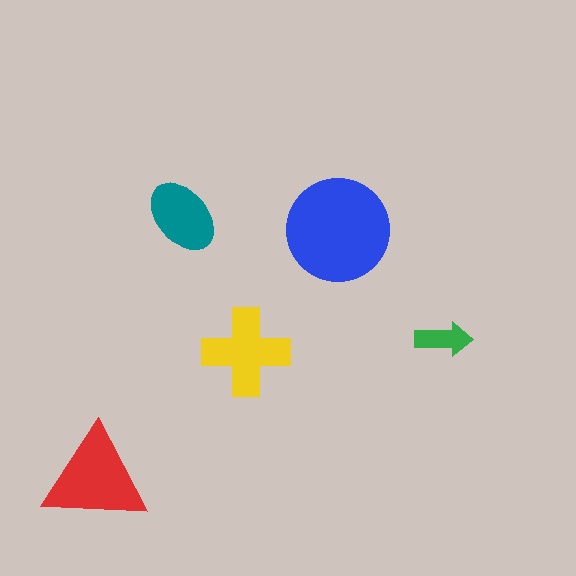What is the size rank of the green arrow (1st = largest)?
5th.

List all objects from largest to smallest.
The blue circle, the red triangle, the yellow cross, the teal ellipse, the green arrow.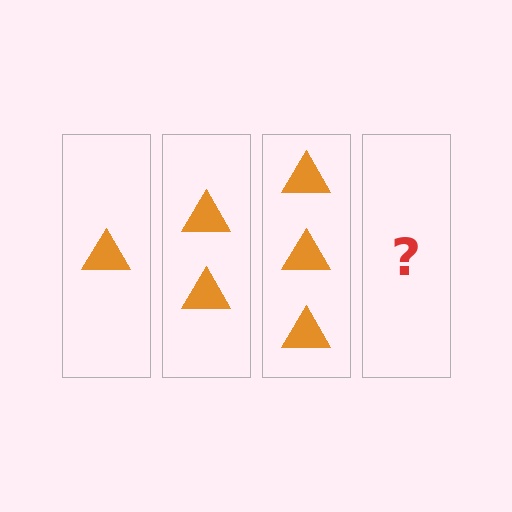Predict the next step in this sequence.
The next step is 4 triangles.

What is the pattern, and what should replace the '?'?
The pattern is that each step adds one more triangle. The '?' should be 4 triangles.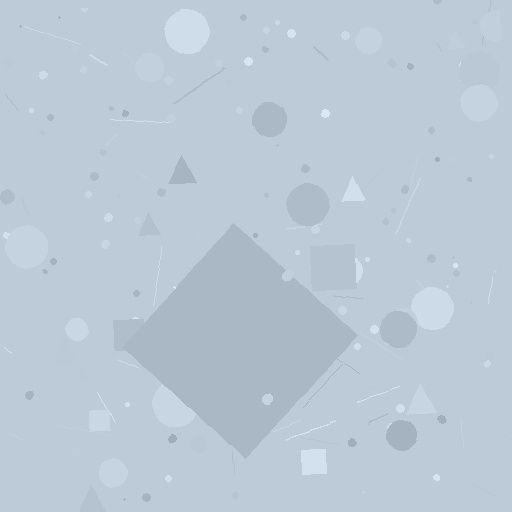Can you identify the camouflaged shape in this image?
The camouflaged shape is a diamond.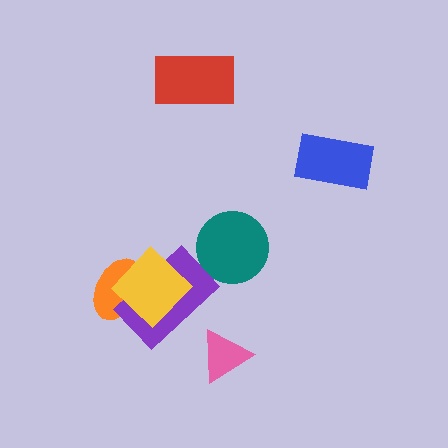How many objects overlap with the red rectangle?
0 objects overlap with the red rectangle.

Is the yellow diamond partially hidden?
No, no other shape covers it.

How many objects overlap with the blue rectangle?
0 objects overlap with the blue rectangle.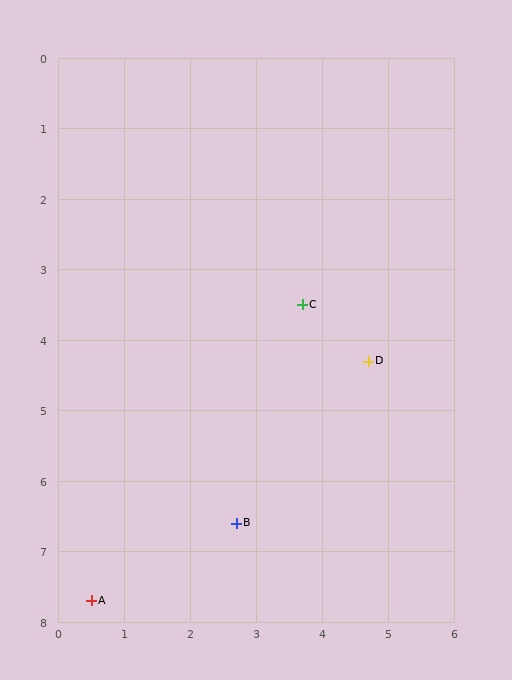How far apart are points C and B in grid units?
Points C and B are about 3.3 grid units apart.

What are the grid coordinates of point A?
Point A is at approximately (0.5, 7.7).